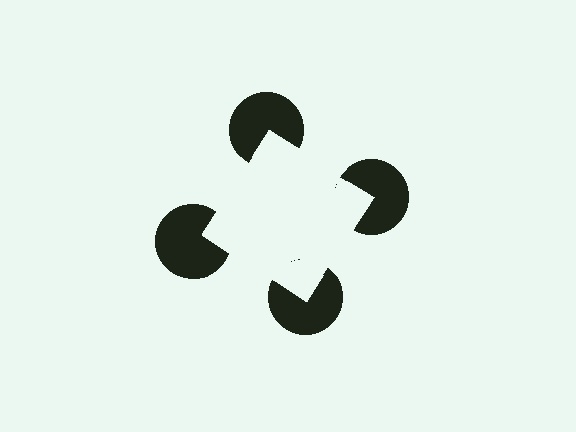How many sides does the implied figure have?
4 sides.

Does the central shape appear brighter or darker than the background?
It typically appears slightly brighter than the background, even though no actual brightness change is drawn.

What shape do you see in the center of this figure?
An illusory square — its edges are inferred from the aligned wedge cuts in the pac-man discs, not physically drawn.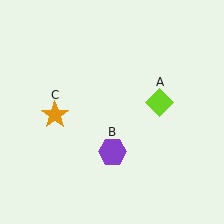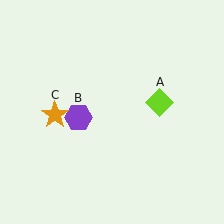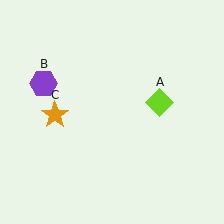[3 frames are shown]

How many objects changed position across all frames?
1 object changed position: purple hexagon (object B).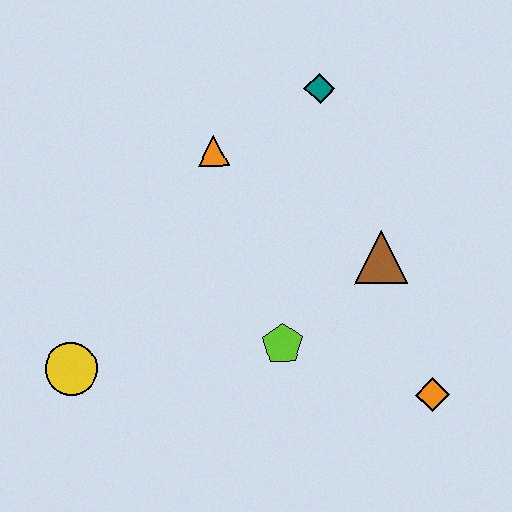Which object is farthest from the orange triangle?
The orange diamond is farthest from the orange triangle.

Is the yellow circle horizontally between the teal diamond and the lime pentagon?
No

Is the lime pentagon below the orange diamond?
No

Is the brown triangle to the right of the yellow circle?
Yes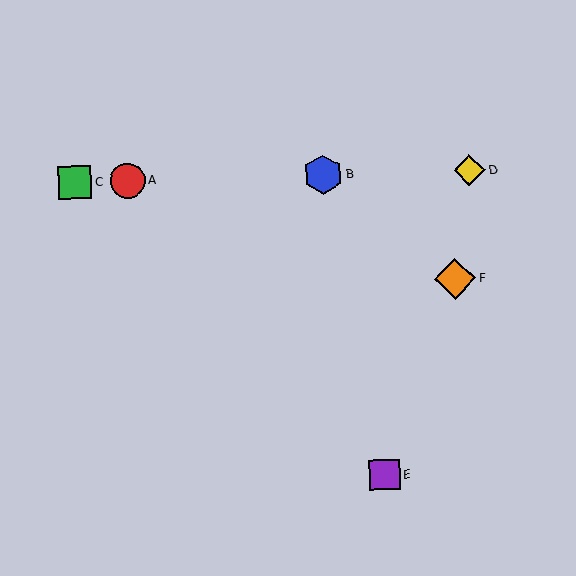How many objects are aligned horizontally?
4 objects (A, B, C, D) are aligned horizontally.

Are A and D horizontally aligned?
Yes, both are at y≈181.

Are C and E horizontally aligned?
No, C is at y≈182 and E is at y≈475.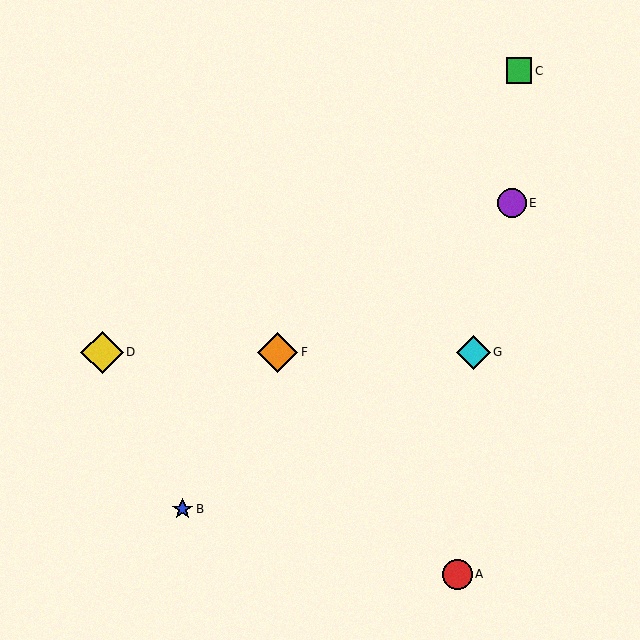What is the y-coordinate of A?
Object A is at y≈574.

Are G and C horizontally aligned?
No, G is at y≈352 and C is at y≈71.